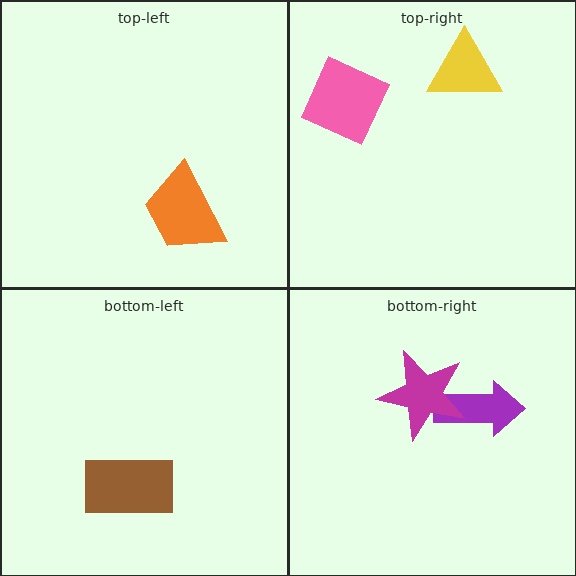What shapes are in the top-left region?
The orange trapezoid.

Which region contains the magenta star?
The bottom-right region.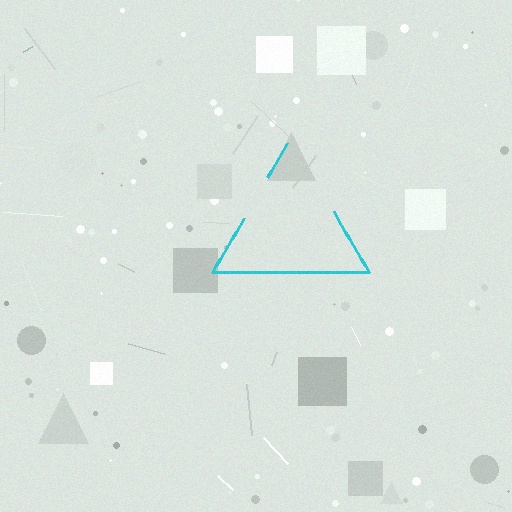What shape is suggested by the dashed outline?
The dashed outline suggests a triangle.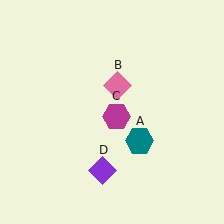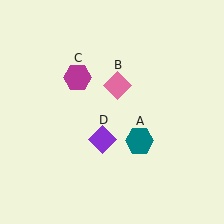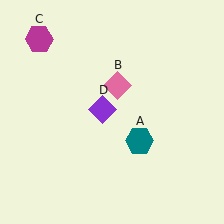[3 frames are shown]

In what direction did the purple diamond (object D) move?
The purple diamond (object D) moved up.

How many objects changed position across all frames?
2 objects changed position: magenta hexagon (object C), purple diamond (object D).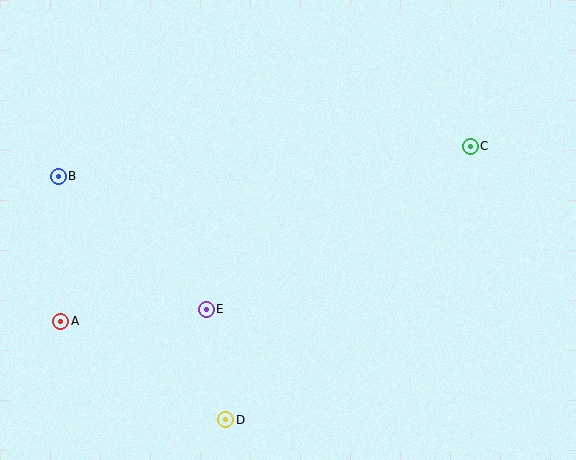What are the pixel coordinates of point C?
Point C is at (470, 146).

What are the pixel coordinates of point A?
Point A is at (61, 321).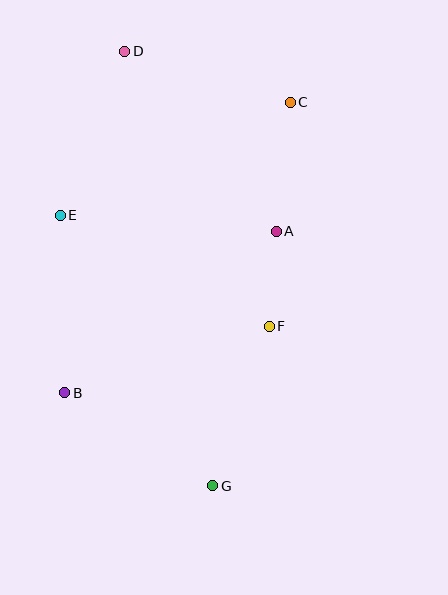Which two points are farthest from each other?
Points D and G are farthest from each other.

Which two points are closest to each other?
Points A and F are closest to each other.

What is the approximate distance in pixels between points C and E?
The distance between C and E is approximately 256 pixels.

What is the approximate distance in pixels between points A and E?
The distance between A and E is approximately 216 pixels.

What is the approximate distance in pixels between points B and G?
The distance between B and G is approximately 175 pixels.